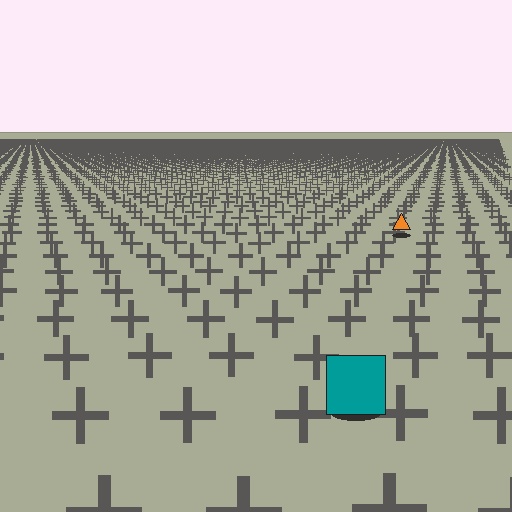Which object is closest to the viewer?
The teal square is closest. The texture marks near it are larger and more spread out.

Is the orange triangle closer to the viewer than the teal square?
No. The teal square is closer — you can tell from the texture gradient: the ground texture is coarser near it.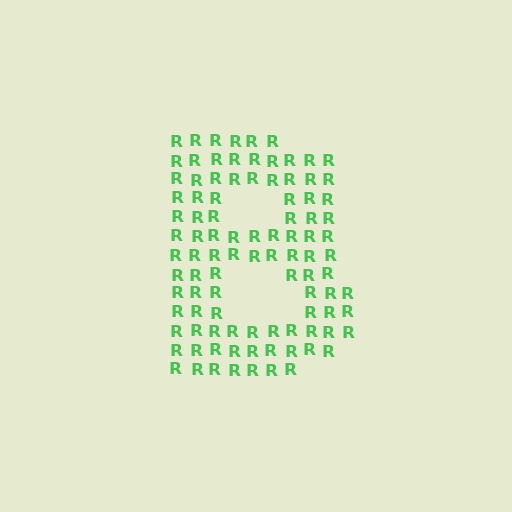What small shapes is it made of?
It is made of small letter R's.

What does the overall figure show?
The overall figure shows the letter B.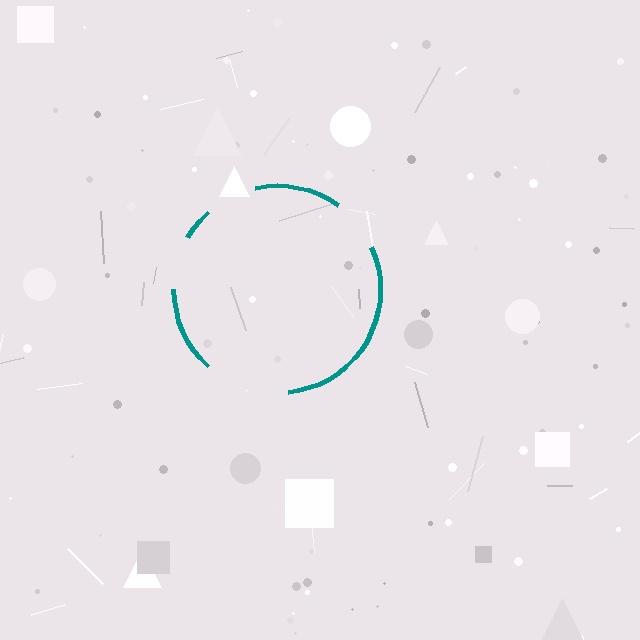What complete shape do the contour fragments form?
The contour fragments form a circle.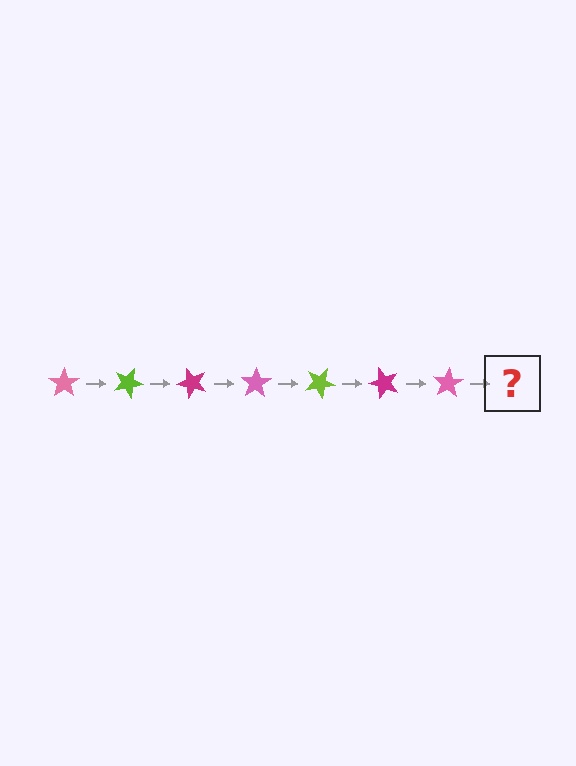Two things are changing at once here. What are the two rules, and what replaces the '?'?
The two rules are that it rotates 25 degrees each step and the color cycles through pink, lime, and magenta. The '?' should be a lime star, rotated 175 degrees from the start.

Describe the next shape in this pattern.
It should be a lime star, rotated 175 degrees from the start.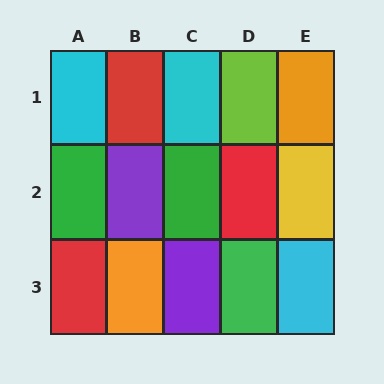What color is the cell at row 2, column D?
Red.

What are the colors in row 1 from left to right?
Cyan, red, cyan, lime, orange.